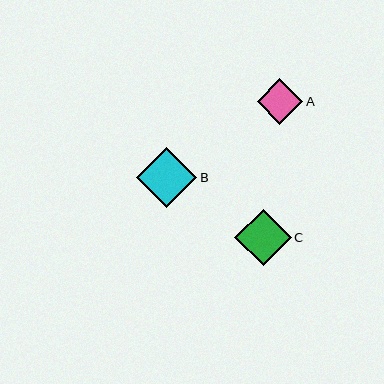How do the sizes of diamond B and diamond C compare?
Diamond B and diamond C are approximately the same size.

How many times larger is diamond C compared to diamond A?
Diamond C is approximately 1.2 times the size of diamond A.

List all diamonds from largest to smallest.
From largest to smallest: B, C, A.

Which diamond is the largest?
Diamond B is the largest with a size of approximately 60 pixels.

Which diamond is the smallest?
Diamond A is the smallest with a size of approximately 45 pixels.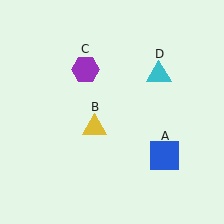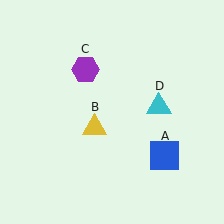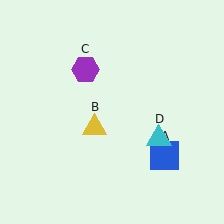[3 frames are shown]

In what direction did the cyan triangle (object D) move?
The cyan triangle (object D) moved down.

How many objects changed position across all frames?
1 object changed position: cyan triangle (object D).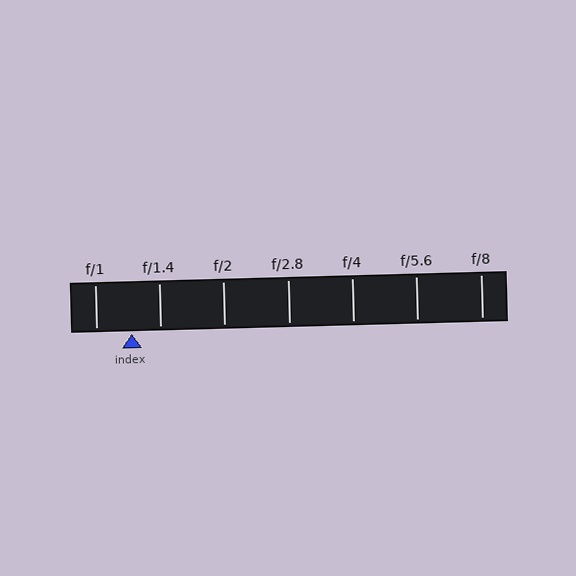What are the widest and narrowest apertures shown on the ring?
The widest aperture shown is f/1 and the narrowest is f/8.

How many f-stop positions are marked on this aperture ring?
There are 7 f-stop positions marked.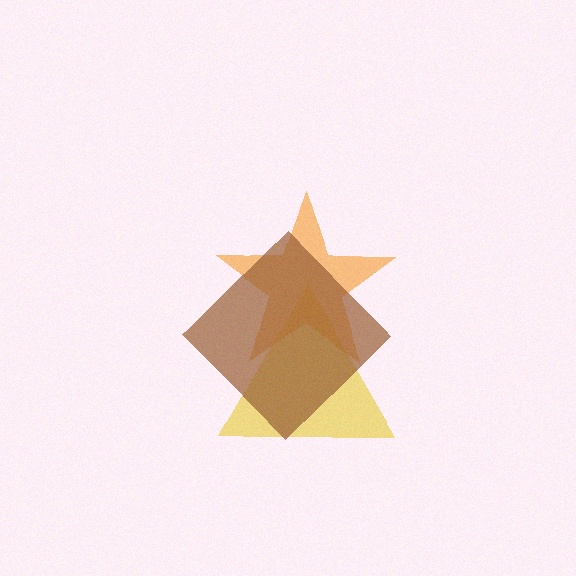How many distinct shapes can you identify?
There are 3 distinct shapes: a yellow triangle, an orange star, a brown diamond.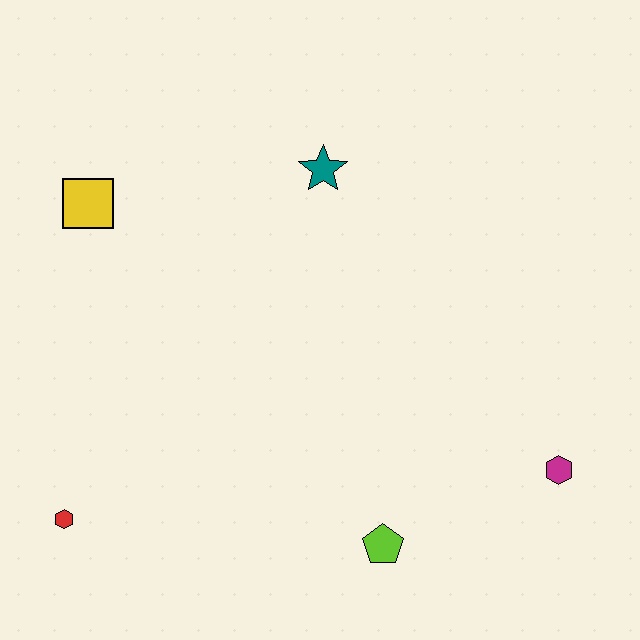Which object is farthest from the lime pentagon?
The yellow square is farthest from the lime pentagon.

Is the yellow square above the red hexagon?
Yes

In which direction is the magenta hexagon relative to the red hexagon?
The magenta hexagon is to the right of the red hexagon.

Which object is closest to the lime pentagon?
The magenta hexagon is closest to the lime pentagon.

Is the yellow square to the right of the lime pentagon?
No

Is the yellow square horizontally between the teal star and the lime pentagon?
No